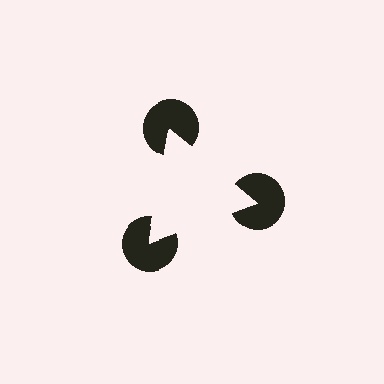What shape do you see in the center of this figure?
An illusory triangle — its edges are inferred from the aligned wedge cuts in the pac-man discs, not physically drawn.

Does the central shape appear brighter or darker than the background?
It typically appears slightly brighter than the background, even though no actual brightness change is drawn.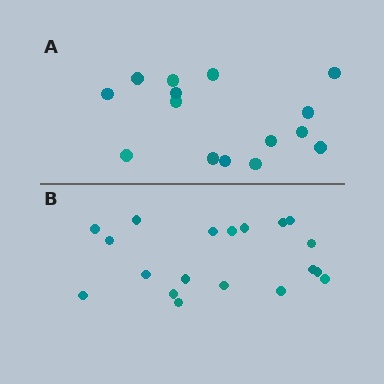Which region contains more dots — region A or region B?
Region B (the bottom region) has more dots.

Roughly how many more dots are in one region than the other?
Region B has about 4 more dots than region A.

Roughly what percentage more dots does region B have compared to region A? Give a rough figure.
About 25% more.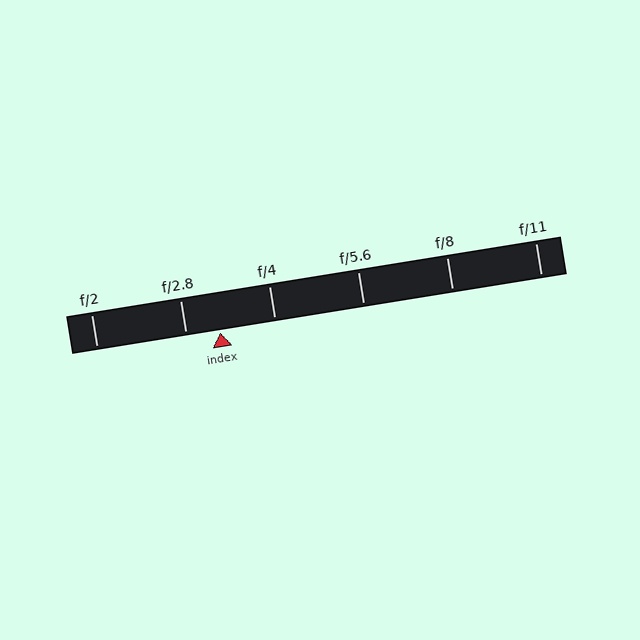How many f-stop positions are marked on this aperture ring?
There are 6 f-stop positions marked.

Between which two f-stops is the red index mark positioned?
The index mark is between f/2.8 and f/4.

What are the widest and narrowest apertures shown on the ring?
The widest aperture shown is f/2 and the narrowest is f/11.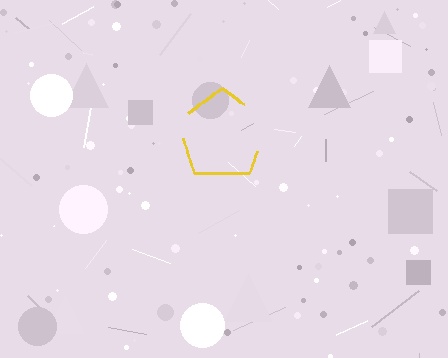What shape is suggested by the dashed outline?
The dashed outline suggests a pentagon.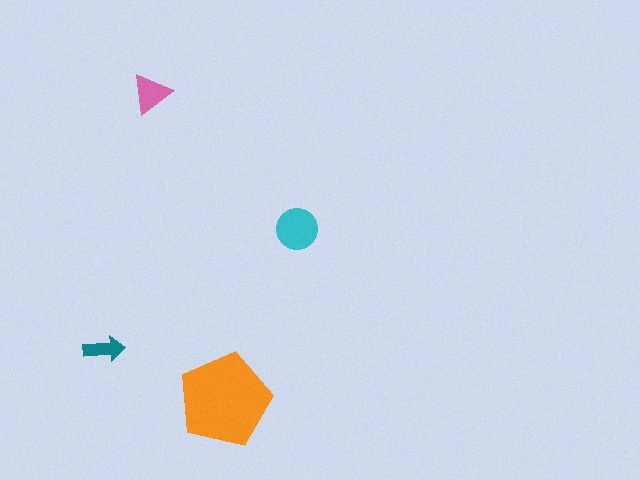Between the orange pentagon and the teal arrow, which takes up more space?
The orange pentagon.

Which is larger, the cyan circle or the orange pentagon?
The orange pentagon.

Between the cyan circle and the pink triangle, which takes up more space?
The cyan circle.